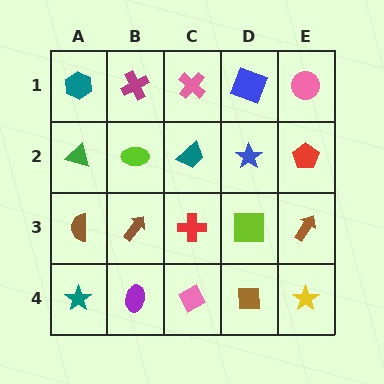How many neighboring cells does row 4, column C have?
3.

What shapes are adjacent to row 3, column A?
A green triangle (row 2, column A), a teal star (row 4, column A), a brown arrow (row 3, column B).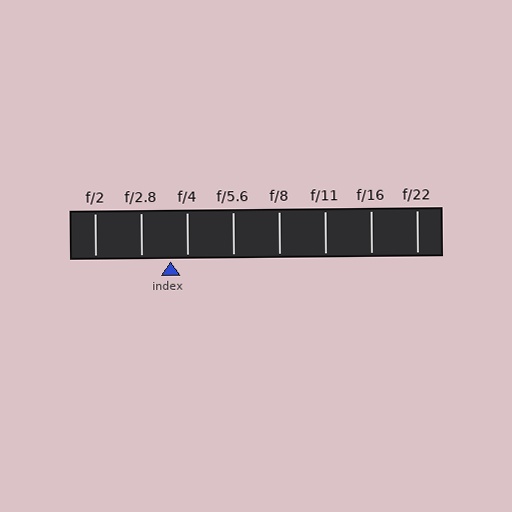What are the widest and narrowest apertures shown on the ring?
The widest aperture shown is f/2 and the narrowest is f/22.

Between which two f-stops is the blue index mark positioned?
The index mark is between f/2.8 and f/4.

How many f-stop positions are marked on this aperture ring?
There are 8 f-stop positions marked.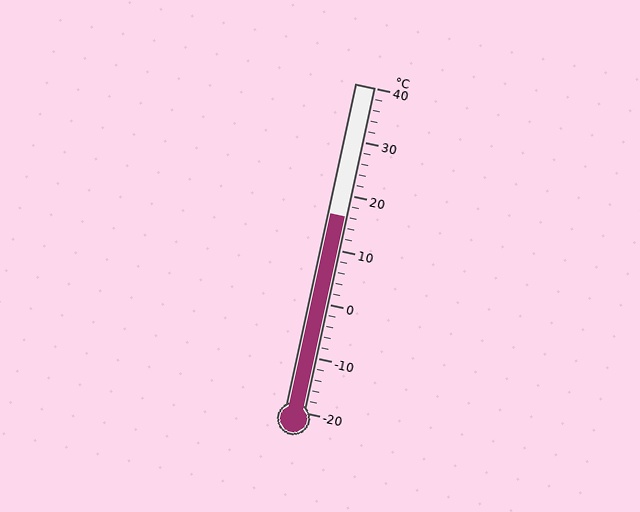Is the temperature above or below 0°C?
The temperature is above 0°C.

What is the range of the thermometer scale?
The thermometer scale ranges from -20°C to 40°C.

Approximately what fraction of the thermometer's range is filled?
The thermometer is filled to approximately 60% of its range.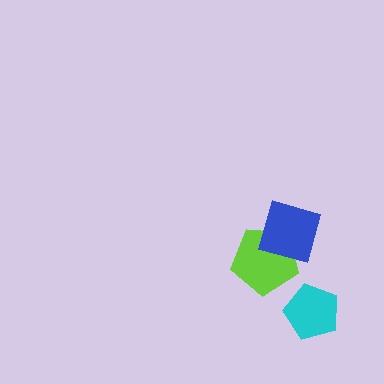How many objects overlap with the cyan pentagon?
0 objects overlap with the cyan pentagon.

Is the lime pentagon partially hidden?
Yes, it is partially covered by another shape.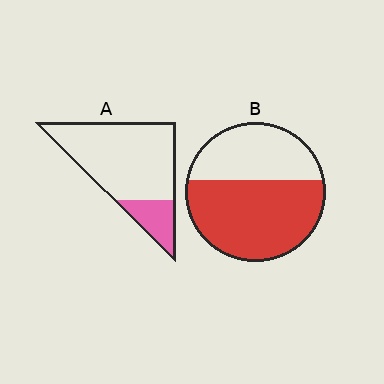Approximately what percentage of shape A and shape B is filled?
A is approximately 20% and B is approximately 60%.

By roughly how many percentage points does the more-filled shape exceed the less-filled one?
By roughly 40 percentage points (B over A).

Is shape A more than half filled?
No.